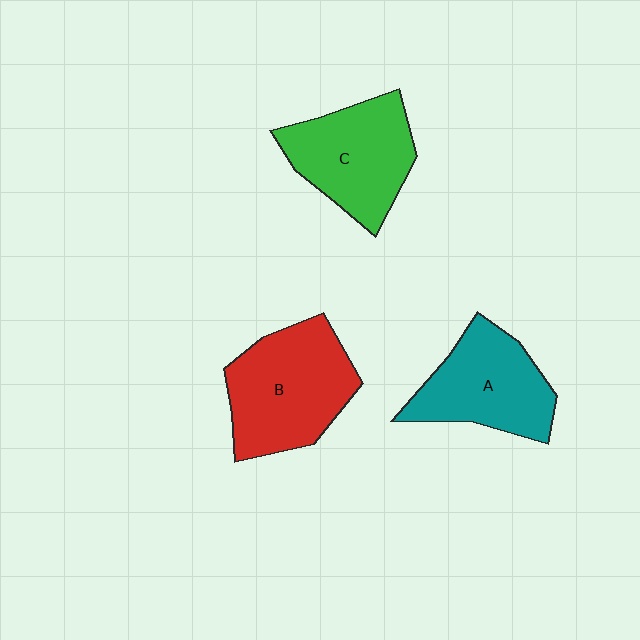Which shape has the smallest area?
Shape A (teal).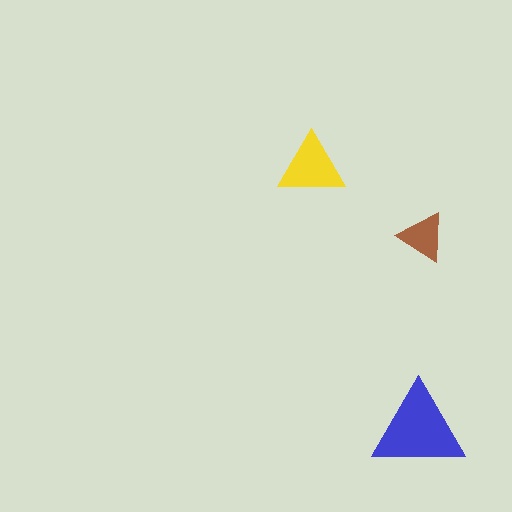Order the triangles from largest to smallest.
the blue one, the yellow one, the brown one.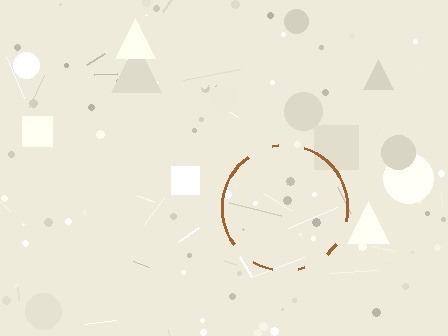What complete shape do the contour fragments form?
The contour fragments form a circle.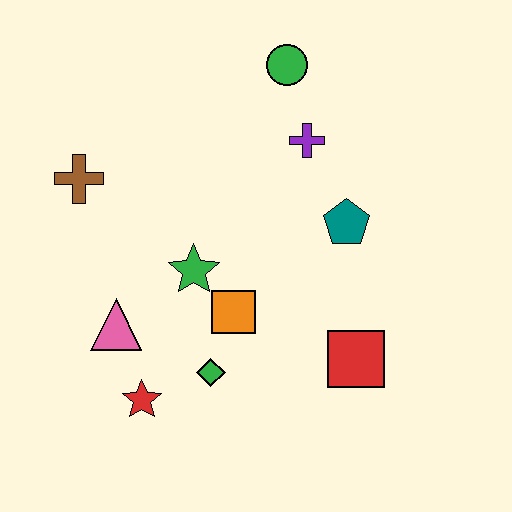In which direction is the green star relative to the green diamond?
The green star is above the green diamond.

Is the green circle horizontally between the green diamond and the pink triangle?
No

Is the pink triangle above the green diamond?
Yes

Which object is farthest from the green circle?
The red star is farthest from the green circle.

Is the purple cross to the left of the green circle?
No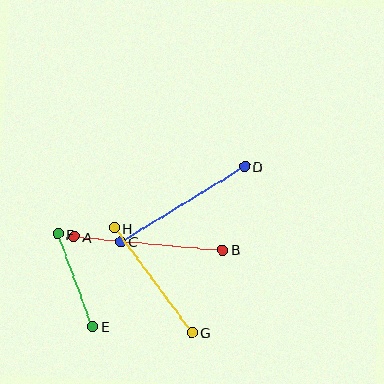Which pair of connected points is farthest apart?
Points A and B are farthest apart.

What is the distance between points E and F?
The distance is approximately 98 pixels.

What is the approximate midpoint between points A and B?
The midpoint is at approximately (149, 243) pixels.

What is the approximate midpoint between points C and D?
The midpoint is at approximately (183, 204) pixels.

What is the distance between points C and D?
The distance is approximately 145 pixels.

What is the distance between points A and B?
The distance is approximately 149 pixels.